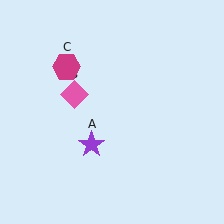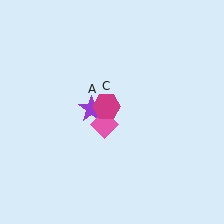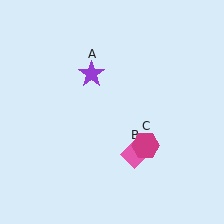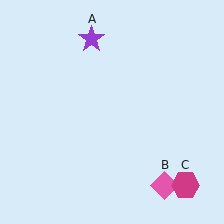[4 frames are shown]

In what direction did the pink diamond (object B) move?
The pink diamond (object B) moved down and to the right.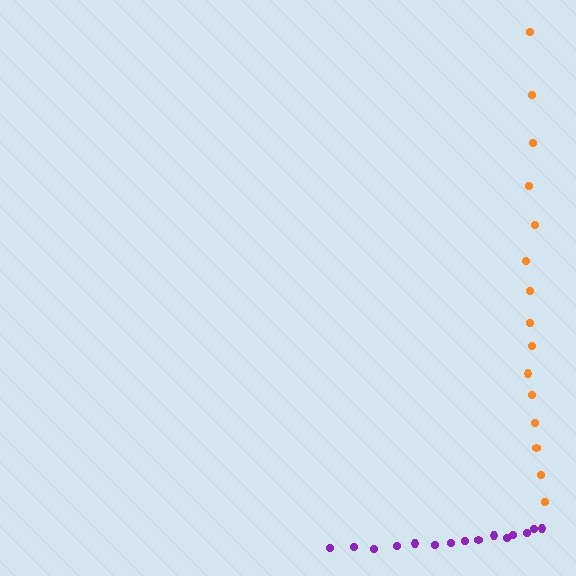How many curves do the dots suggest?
There are 2 distinct paths.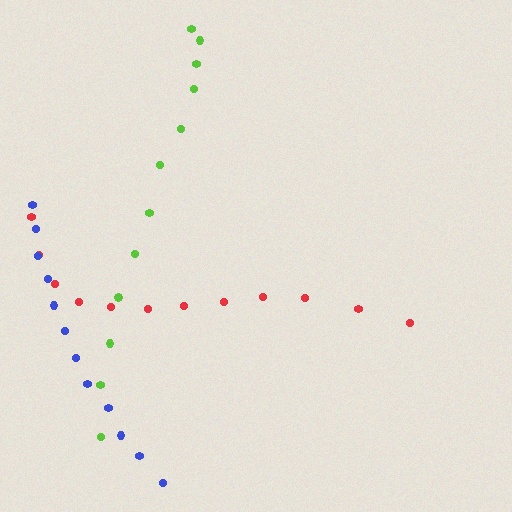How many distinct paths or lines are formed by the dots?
There are 3 distinct paths.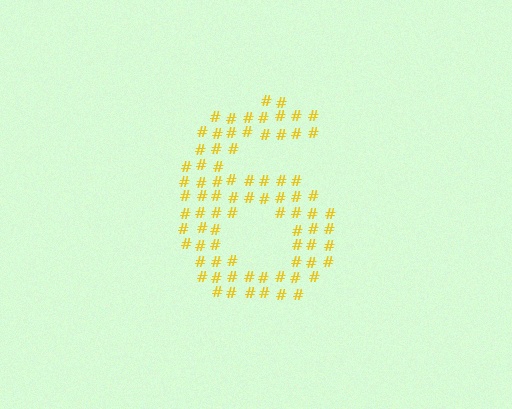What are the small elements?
The small elements are hash symbols.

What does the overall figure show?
The overall figure shows the digit 6.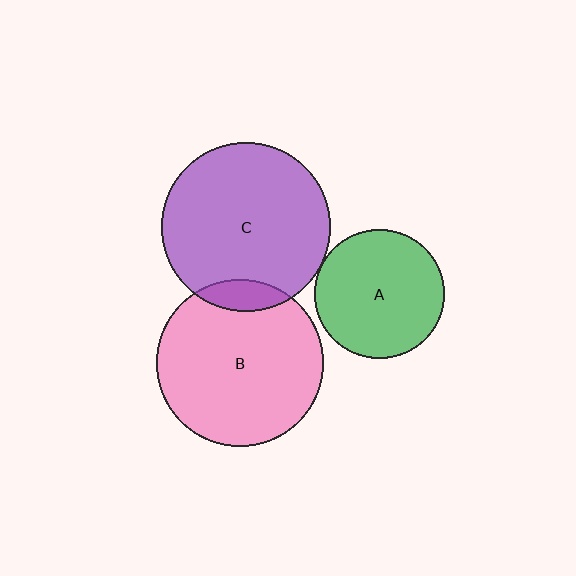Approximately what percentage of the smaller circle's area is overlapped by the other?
Approximately 10%.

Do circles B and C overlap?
Yes.